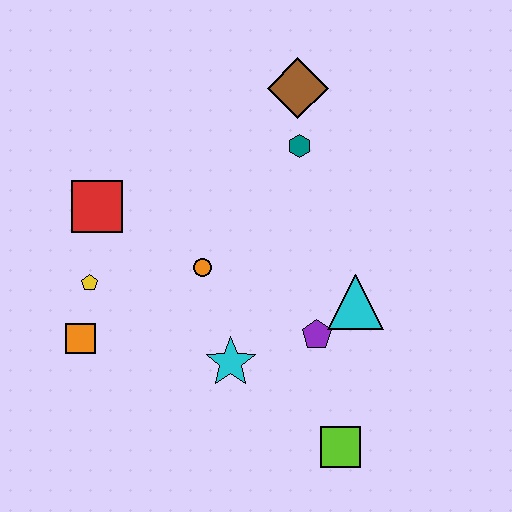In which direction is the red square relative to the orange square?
The red square is above the orange square.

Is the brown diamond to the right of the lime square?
No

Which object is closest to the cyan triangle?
The purple pentagon is closest to the cyan triangle.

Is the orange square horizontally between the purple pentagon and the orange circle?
No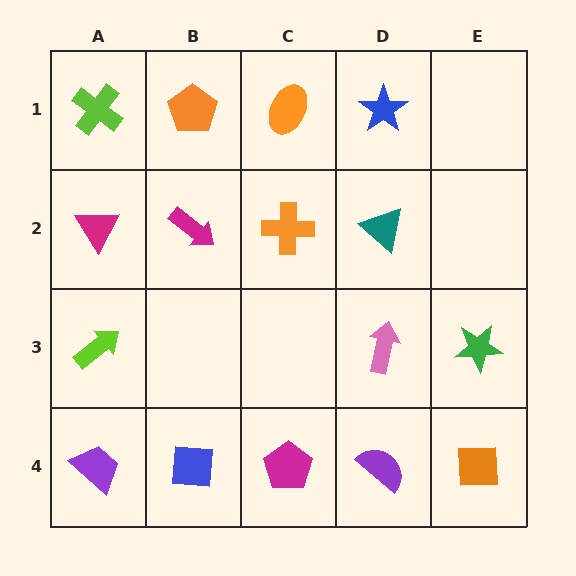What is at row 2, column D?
A teal triangle.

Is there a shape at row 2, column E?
No, that cell is empty.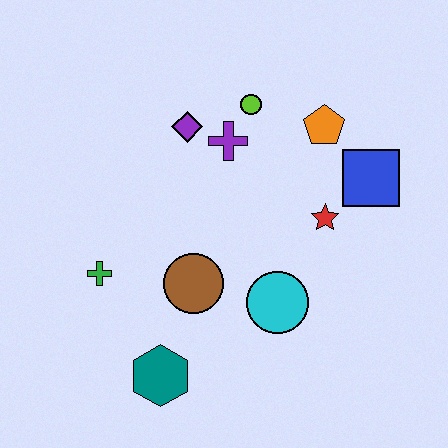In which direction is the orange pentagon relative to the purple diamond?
The orange pentagon is to the right of the purple diamond.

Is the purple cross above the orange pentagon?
No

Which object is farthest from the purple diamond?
The teal hexagon is farthest from the purple diamond.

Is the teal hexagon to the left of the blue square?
Yes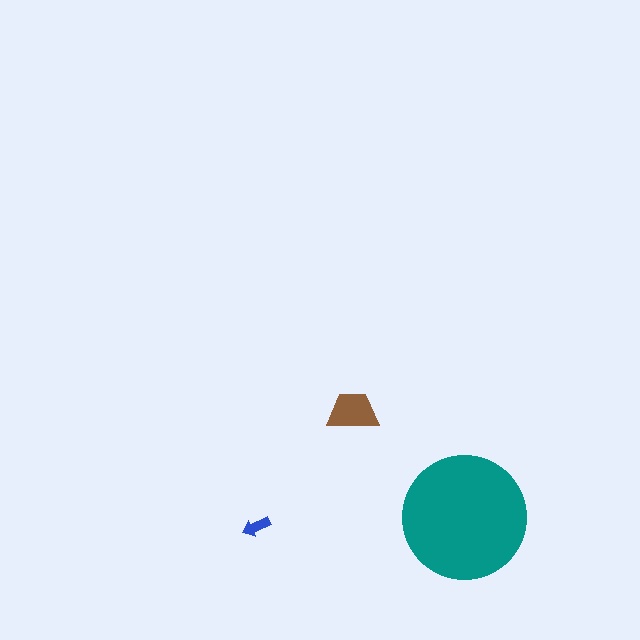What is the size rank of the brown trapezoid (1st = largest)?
2nd.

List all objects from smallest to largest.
The blue arrow, the brown trapezoid, the teal circle.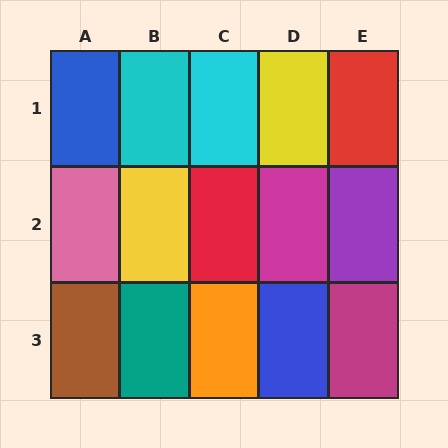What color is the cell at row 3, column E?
Magenta.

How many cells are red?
2 cells are red.